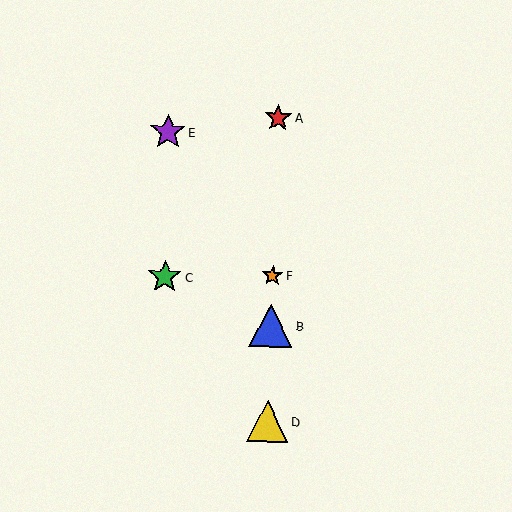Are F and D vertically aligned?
Yes, both are at x≈272.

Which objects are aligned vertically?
Objects A, B, D, F are aligned vertically.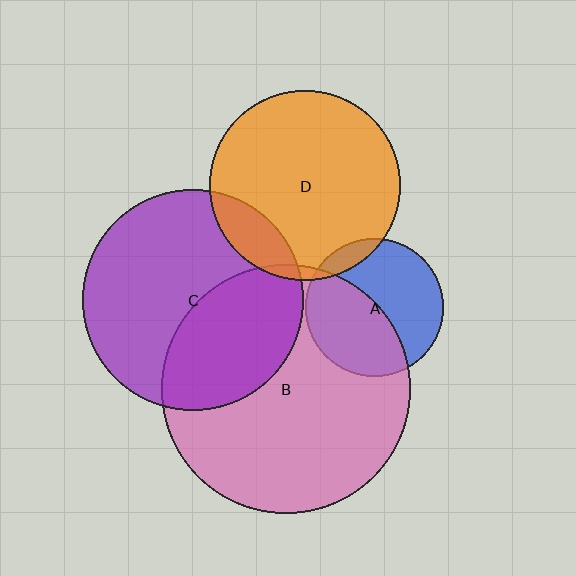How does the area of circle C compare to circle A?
Approximately 2.6 times.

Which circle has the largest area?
Circle B (pink).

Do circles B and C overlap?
Yes.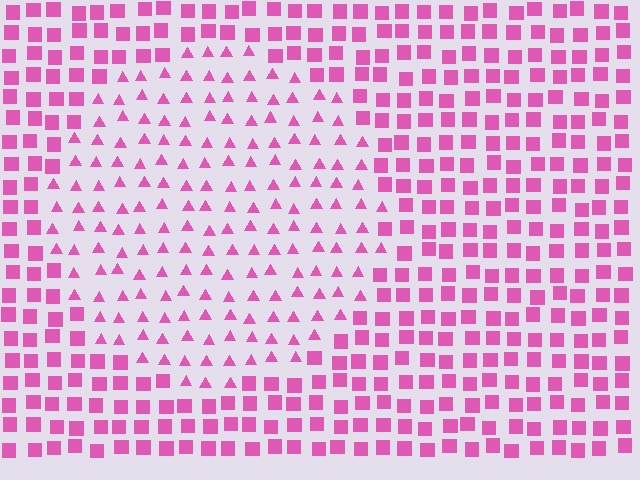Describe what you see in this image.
The image is filled with small pink elements arranged in a uniform grid. A circle-shaped region contains triangles, while the surrounding area contains squares. The boundary is defined purely by the change in element shape.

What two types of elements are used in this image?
The image uses triangles inside the circle region and squares outside it.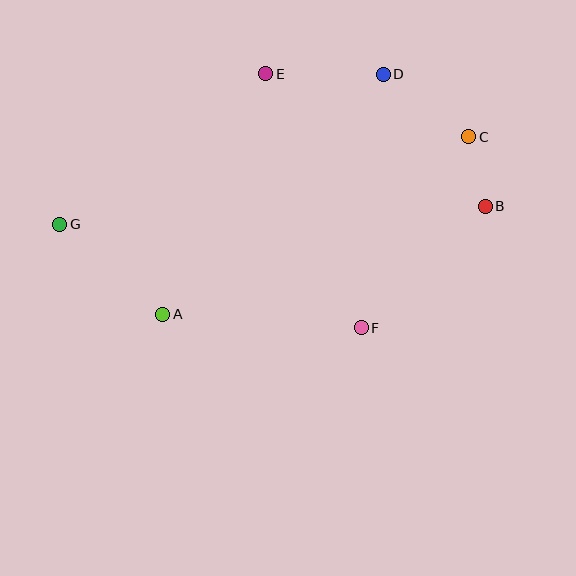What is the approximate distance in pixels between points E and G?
The distance between E and G is approximately 255 pixels.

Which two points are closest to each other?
Points B and C are closest to each other.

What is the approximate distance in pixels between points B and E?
The distance between B and E is approximately 257 pixels.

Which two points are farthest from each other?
Points B and G are farthest from each other.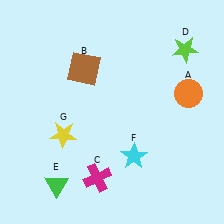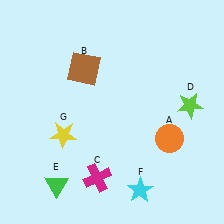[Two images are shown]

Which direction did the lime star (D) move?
The lime star (D) moved down.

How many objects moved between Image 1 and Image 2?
3 objects moved between the two images.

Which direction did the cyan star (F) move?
The cyan star (F) moved down.